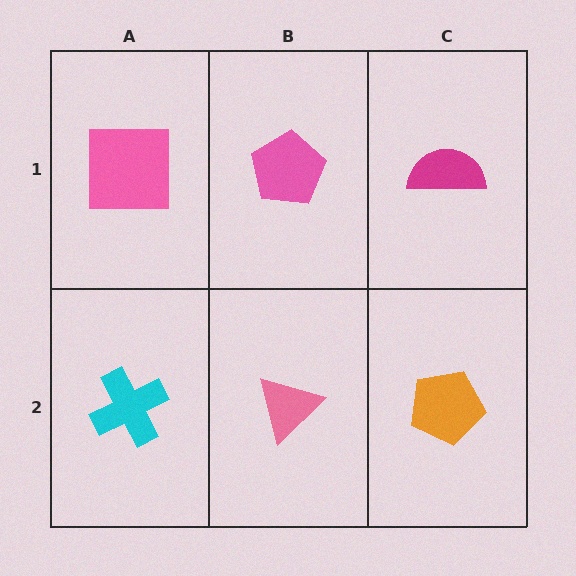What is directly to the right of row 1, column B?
A magenta semicircle.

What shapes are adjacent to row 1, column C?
An orange pentagon (row 2, column C), a pink pentagon (row 1, column B).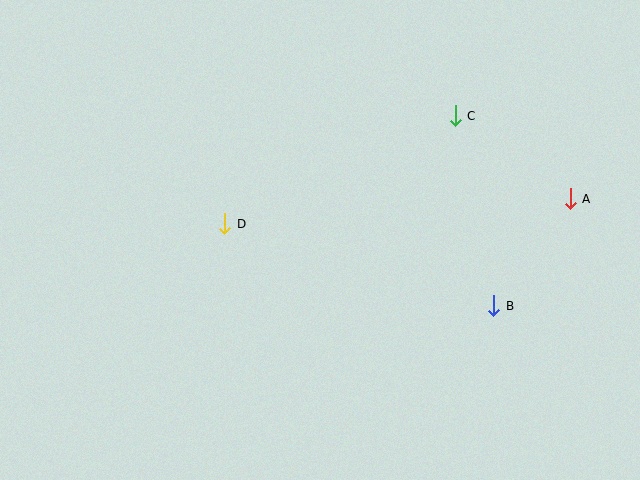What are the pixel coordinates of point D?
Point D is at (225, 224).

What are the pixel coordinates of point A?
Point A is at (570, 199).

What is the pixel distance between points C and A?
The distance between C and A is 142 pixels.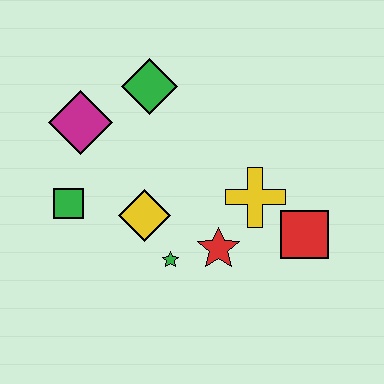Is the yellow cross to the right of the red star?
Yes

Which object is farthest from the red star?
The magenta diamond is farthest from the red star.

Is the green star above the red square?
No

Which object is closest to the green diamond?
The magenta diamond is closest to the green diamond.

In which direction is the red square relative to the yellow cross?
The red square is to the right of the yellow cross.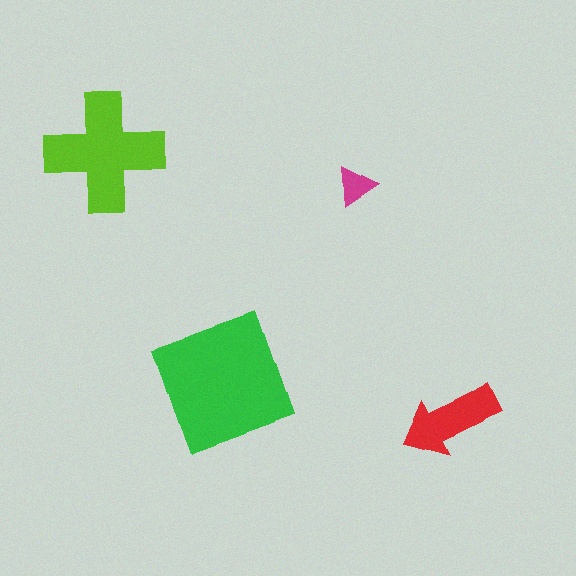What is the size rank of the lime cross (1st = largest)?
2nd.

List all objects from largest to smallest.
The green square, the lime cross, the red arrow, the magenta triangle.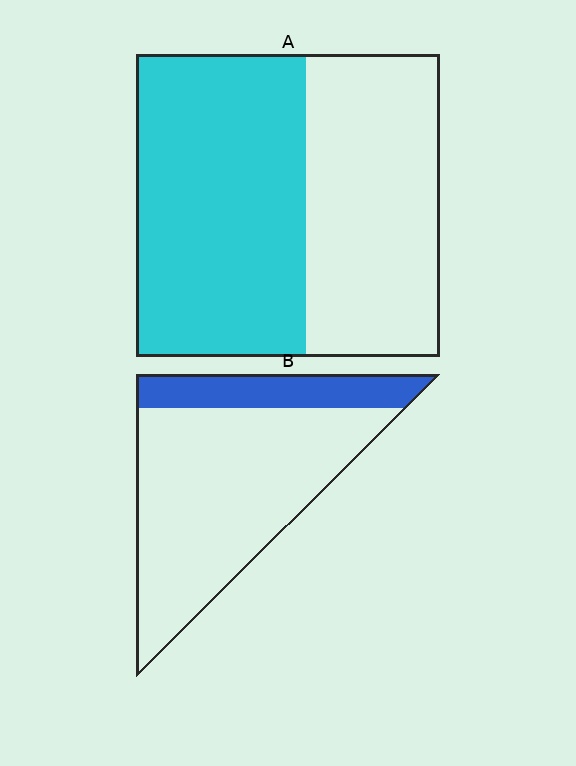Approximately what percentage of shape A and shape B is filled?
A is approximately 55% and B is approximately 20%.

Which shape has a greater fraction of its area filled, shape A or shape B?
Shape A.